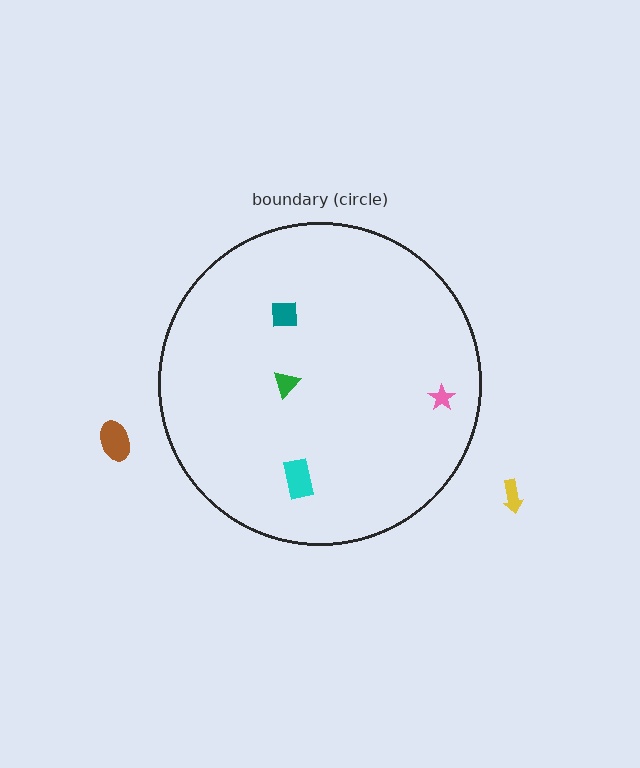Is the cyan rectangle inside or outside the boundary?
Inside.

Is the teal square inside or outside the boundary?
Inside.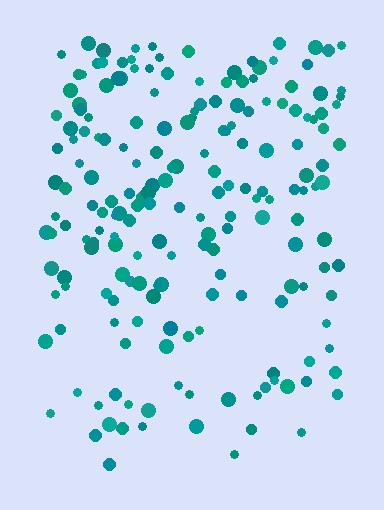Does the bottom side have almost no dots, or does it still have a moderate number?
Still a moderate number, just noticeably fewer than the top.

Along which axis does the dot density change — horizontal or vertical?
Vertical.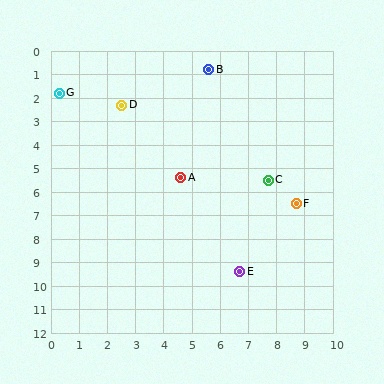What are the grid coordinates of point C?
Point C is at approximately (7.7, 5.5).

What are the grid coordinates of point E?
Point E is at approximately (6.7, 9.4).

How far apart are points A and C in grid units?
Points A and C are about 3.1 grid units apart.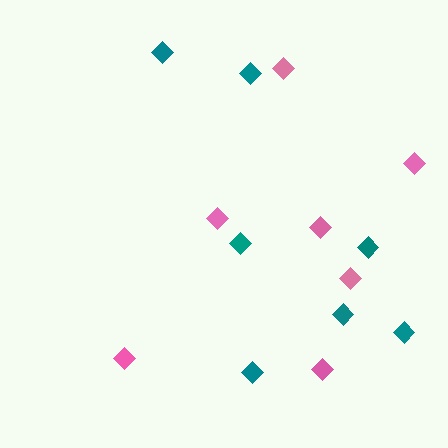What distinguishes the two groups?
There are 2 groups: one group of pink diamonds (7) and one group of teal diamonds (7).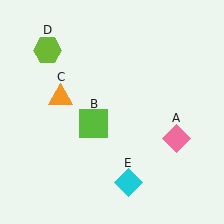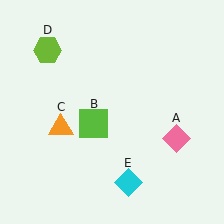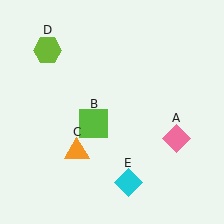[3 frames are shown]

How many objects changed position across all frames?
1 object changed position: orange triangle (object C).